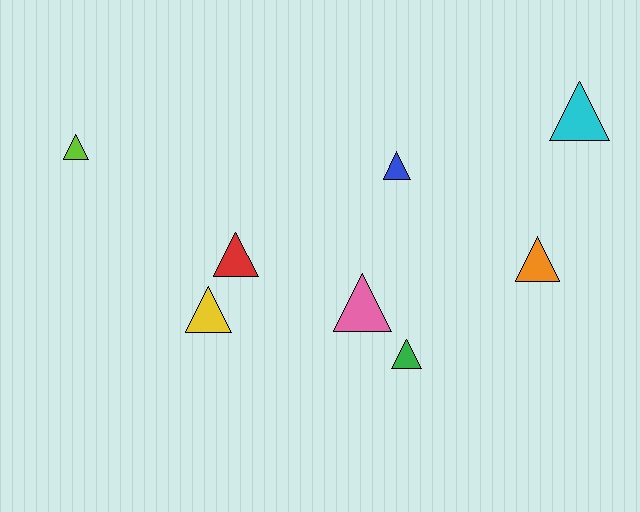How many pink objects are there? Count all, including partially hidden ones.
There is 1 pink object.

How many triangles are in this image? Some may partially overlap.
There are 8 triangles.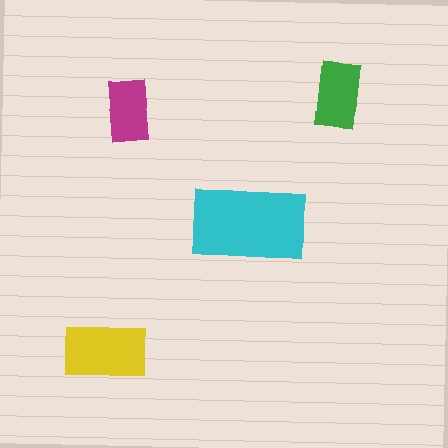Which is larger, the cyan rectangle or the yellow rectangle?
The cyan one.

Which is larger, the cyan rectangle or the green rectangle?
The cyan one.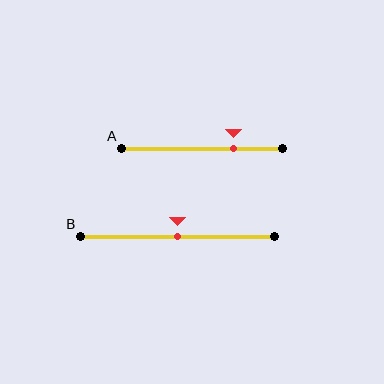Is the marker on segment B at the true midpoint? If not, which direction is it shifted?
Yes, the marker on segment B is at the true midpoint.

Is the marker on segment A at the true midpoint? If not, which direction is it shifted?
No, the marker on segment A is shifted to the right by about 19% of the segment length.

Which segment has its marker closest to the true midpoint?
Segment B has its marker closest to the true midpoint.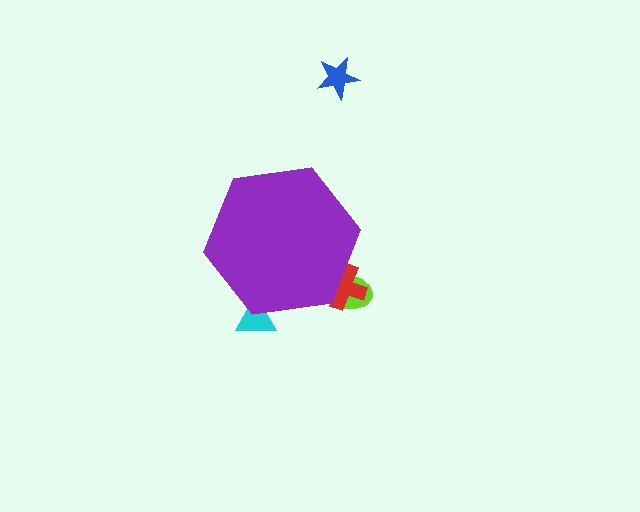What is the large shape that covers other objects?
A purple hexagon.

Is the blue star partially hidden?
No, the blue star is fully visible.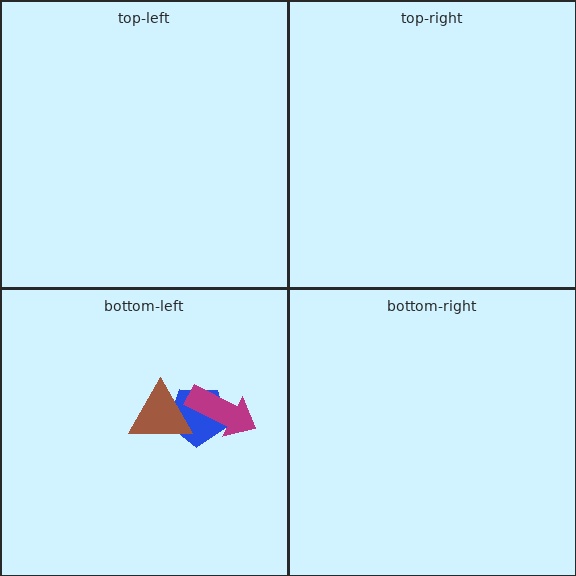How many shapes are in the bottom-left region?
3.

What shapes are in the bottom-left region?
The blue pentagon, the magenta arrow, the brown triangle.